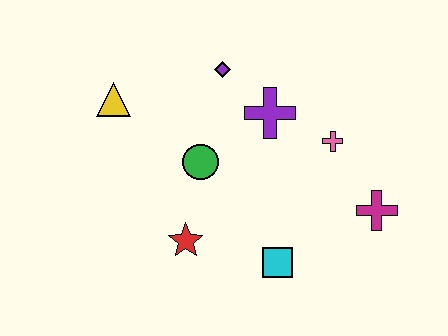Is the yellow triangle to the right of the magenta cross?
No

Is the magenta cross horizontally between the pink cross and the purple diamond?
No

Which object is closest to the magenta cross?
The pink cross is closest to the magenta cross.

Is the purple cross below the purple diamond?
Yes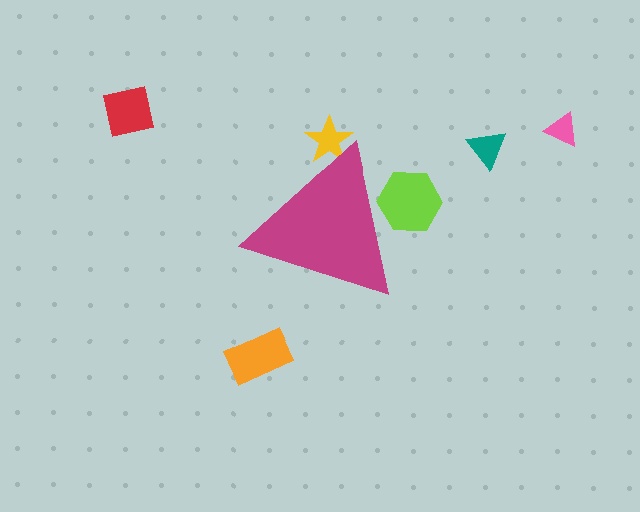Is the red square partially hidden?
No, the red square is fully visible.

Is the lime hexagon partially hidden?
Yes, the lime hexagon is partially hidden behind the magenta triangle.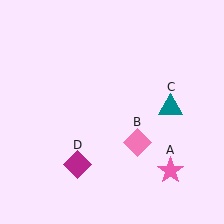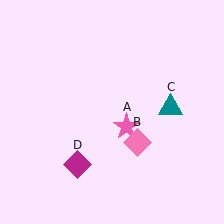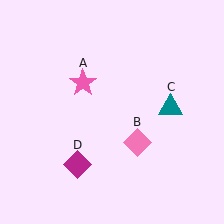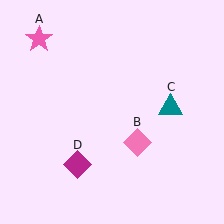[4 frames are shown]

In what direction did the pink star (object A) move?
The pink star (object A) moved up and to the left.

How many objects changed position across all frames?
1 object changed position: pink star (object A).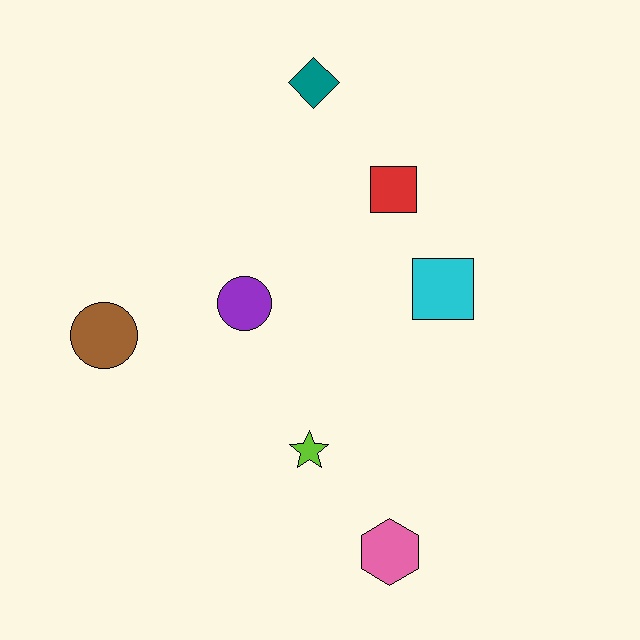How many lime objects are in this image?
There is 1 lime object.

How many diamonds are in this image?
There is 1 diamond.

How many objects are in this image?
There are 7 objects.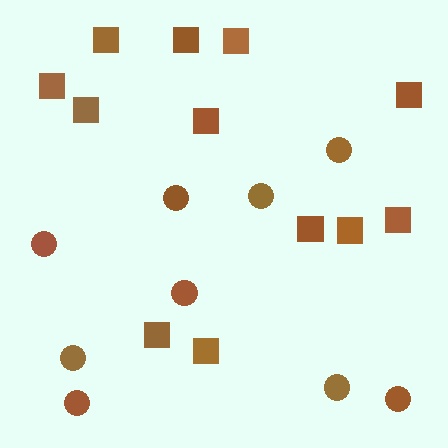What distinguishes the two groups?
There are 2 groups: one group of squares (12) and one group of circles (9).